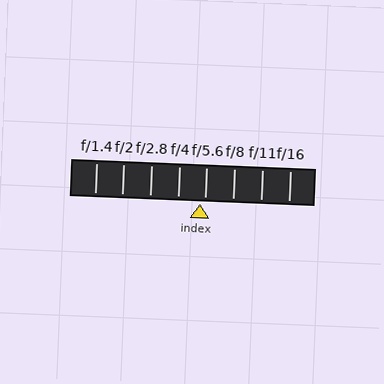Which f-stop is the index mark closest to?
The index mark is closest to f/5.6.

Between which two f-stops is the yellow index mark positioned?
The index mark is between f/4 and f/5.6.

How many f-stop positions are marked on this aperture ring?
There are 8 f-stop positions marked.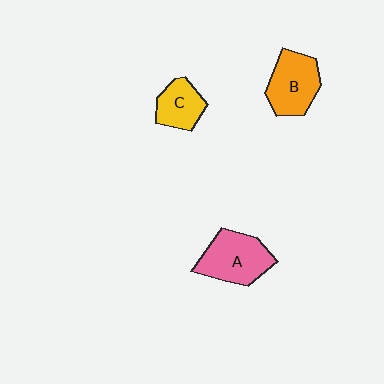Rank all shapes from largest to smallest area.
From largest to smallest: A (pink), B (orange), C (yellow).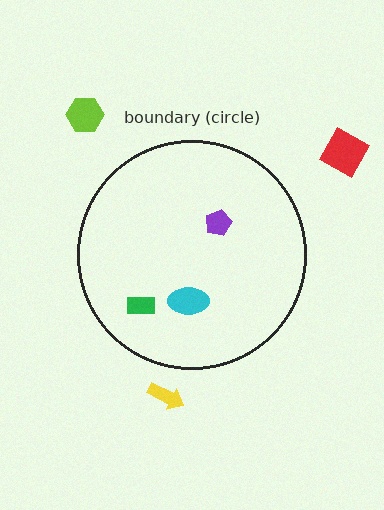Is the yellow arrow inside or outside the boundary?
Outside.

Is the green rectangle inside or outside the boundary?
Inside.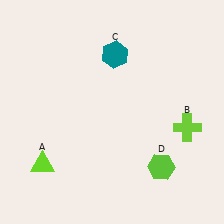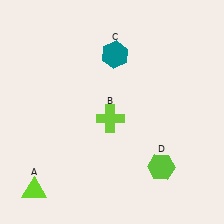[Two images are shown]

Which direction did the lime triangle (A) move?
The lime triangle (A) moved down.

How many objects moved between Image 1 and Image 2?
2 objects moved between the two images.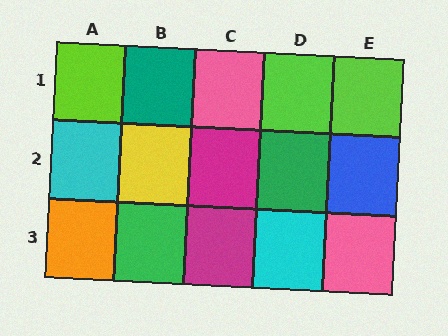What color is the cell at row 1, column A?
Lime.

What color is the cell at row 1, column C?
Pink.